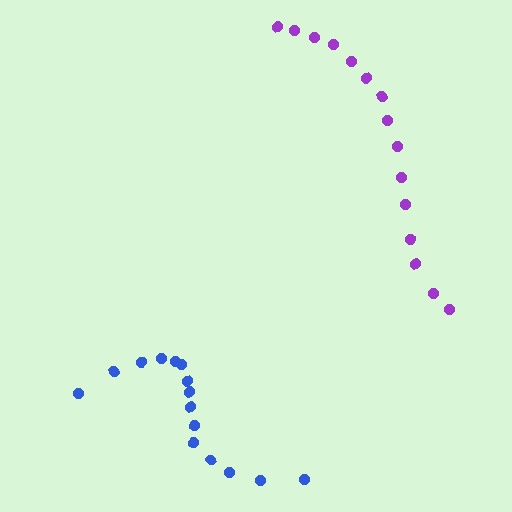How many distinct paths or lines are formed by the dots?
There are 2 distinct paths.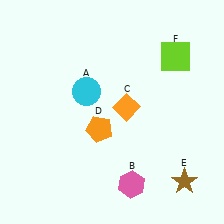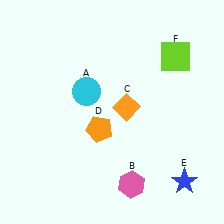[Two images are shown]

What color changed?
The star (E) changed from brown in Image 1 to blue in Image 2.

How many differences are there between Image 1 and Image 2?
There is 1 difference between the two images.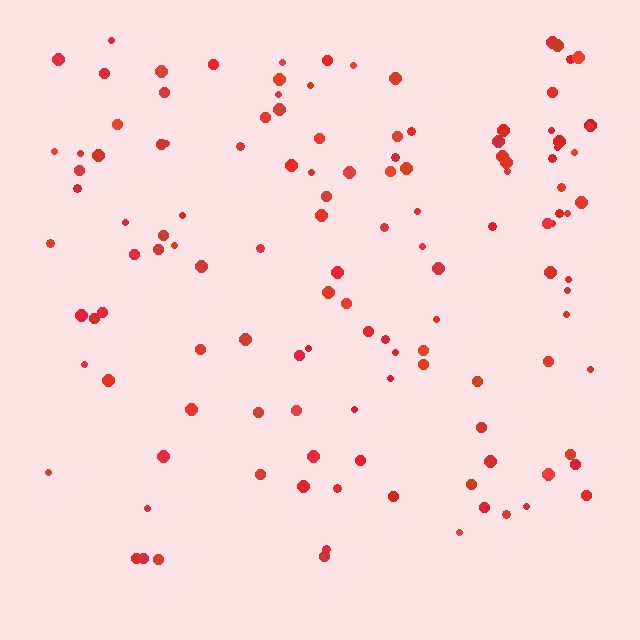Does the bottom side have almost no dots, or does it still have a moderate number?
Still a moderate number, just noticeably fewer than the top.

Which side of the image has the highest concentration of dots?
The top.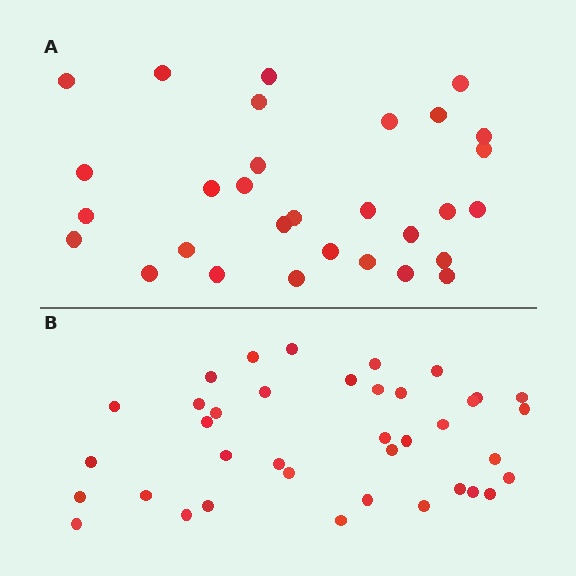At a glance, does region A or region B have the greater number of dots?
Region B (the bottom region) has more dots.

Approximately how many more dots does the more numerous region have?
Region B has roughly 8 or so more dots than region A.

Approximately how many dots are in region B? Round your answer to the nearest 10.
About 40 dots. (The exact count is 38, which rounds to 40.)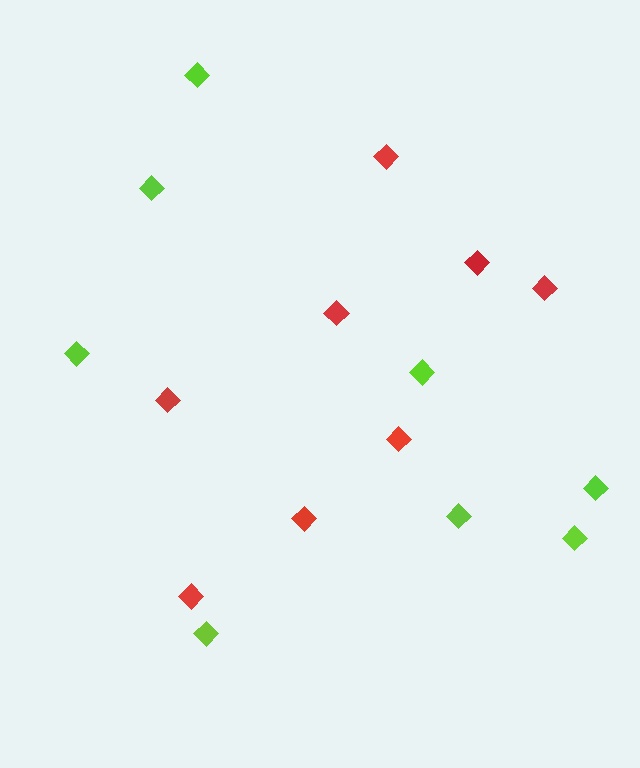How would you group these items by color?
There are 2 groups: one group of red diamonds (8) and one group of lime diamonds (8).